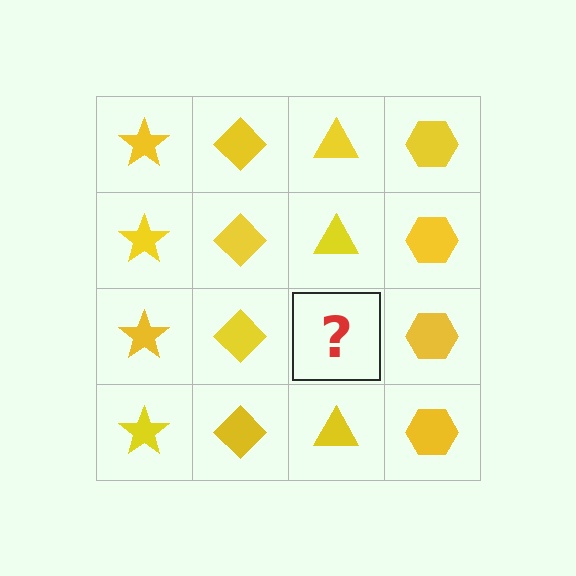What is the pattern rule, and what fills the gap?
The rule is that each column has a consistent shape. The gap should be filled with a yellow triangle.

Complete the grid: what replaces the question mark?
The question mark should be replaced with a yellow triangle.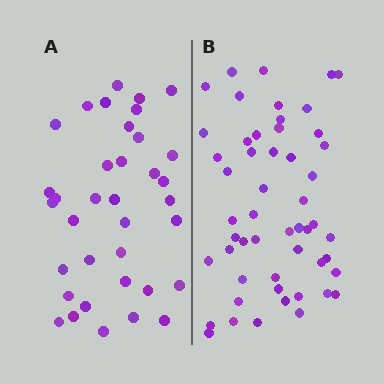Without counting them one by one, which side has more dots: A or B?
Region B (the right region) has more dots.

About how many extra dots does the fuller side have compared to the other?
Region B has approximately 15 more dots than region A.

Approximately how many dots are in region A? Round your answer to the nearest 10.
About 40 dots. (The exact count is 36, which rounds to 40.)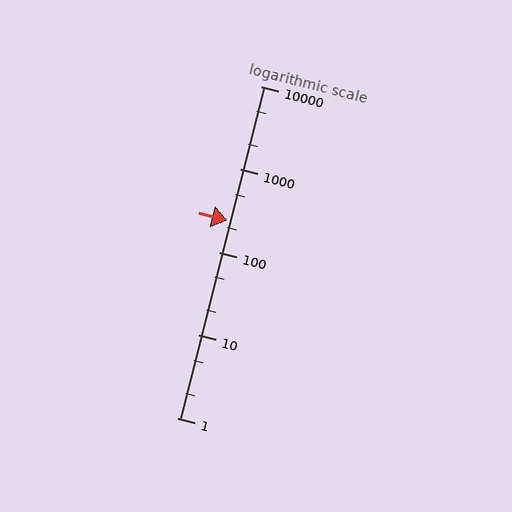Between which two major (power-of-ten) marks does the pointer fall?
The pointer is between 100 and 1000.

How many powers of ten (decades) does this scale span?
The scale spans 4 decades, from 1 to 10000.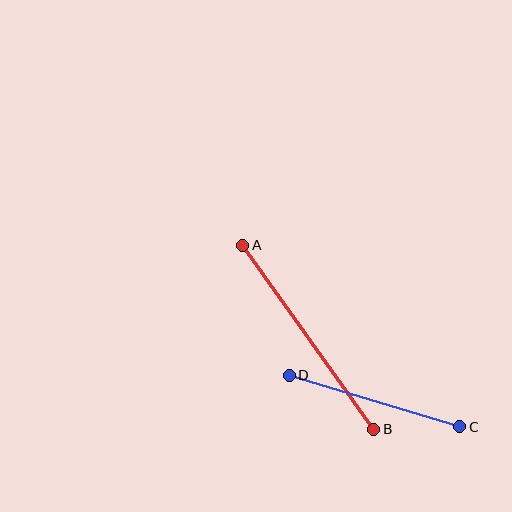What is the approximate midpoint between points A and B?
The midpoint is at approximately (308, 337) pixels.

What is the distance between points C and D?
The distance is approximately 178 pixels.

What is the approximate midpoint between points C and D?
The midpoint is at approximately (375, 401) pixels.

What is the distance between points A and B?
The distance is approximately 226 pixels.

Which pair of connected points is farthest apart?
Points A and B are farthest apart.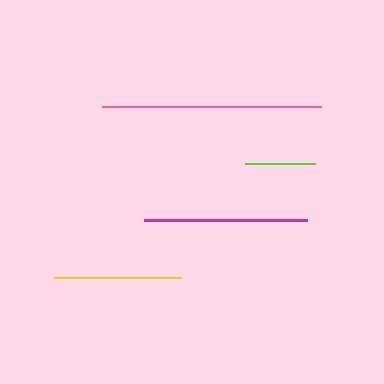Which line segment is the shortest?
The lime line is the shortest at approximately 70 pixels.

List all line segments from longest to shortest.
From longest to shortest: pink, magenta, yellow, lime.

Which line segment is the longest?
The pink line is the longest at approximately 220 pixels.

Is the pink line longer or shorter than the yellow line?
The pink line is longer than the yellow line.